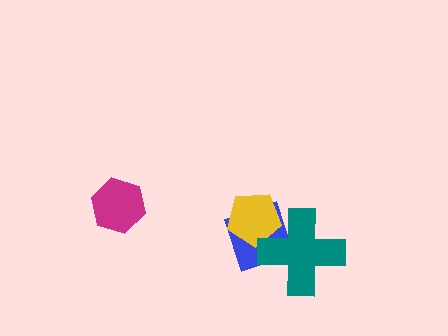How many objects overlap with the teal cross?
2 objects overlap with the teal cross.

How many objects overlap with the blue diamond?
2 objects overlap with the blue diamond.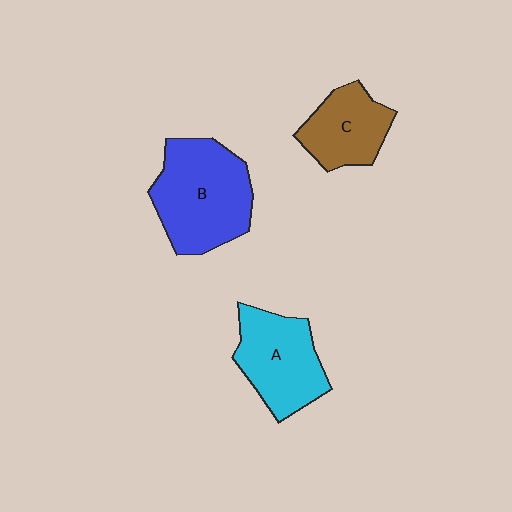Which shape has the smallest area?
Shape C (brown).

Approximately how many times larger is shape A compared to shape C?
Approximately 1.3 times.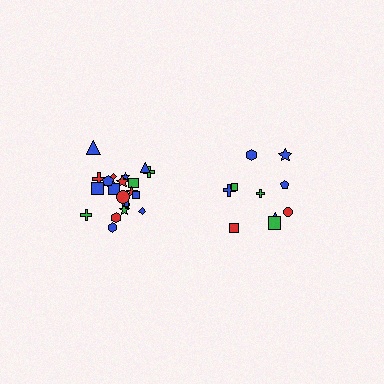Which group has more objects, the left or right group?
The left group.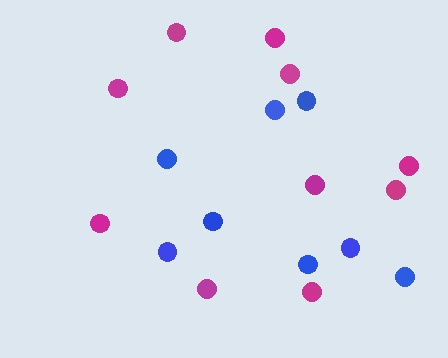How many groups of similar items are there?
There are 2 groups: one group of magenta circles (10) and one group of blue circles (8).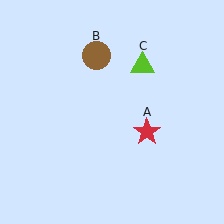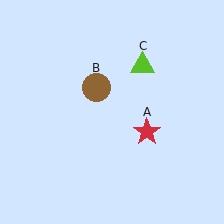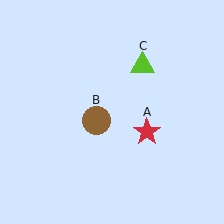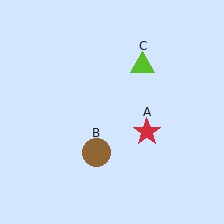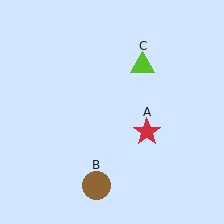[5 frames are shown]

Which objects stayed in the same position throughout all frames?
Red star (object A) and lime triangle (object C) remained stationary.